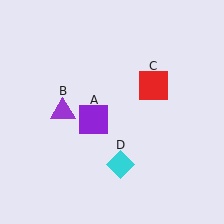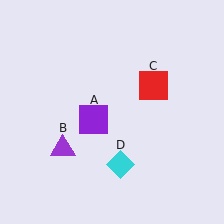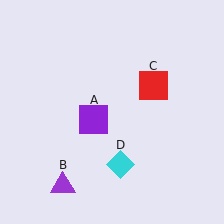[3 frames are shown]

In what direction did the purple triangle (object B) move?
The purple triangle (object B) moved down.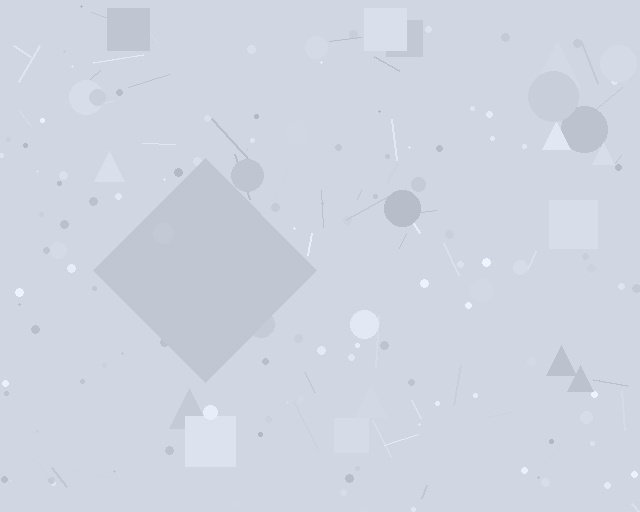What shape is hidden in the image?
A diamond is hidden in the image.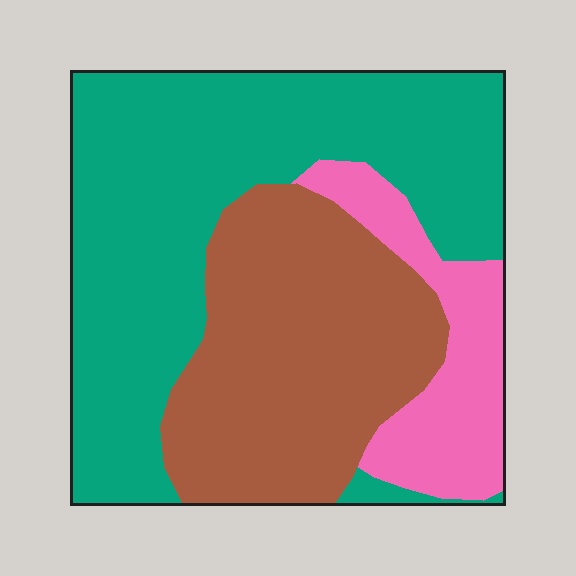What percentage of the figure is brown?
Brown takes up about one third (1/3) of the figure.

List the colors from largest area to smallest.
From largest to smallest: teal, brown, pink.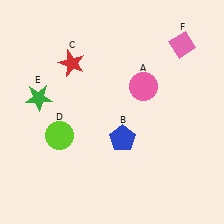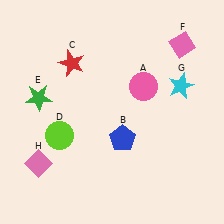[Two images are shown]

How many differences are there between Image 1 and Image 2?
There are 2 differences between the two images.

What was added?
A cyan star (G), a pink diamond (H) were added in Image 2.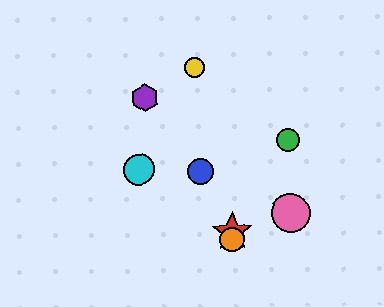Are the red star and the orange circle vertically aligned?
Yes, both are at x≈232.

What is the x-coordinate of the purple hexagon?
The purple hexagon is at x≈145.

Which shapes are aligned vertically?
The red star, the orange circle are aligned vertically.